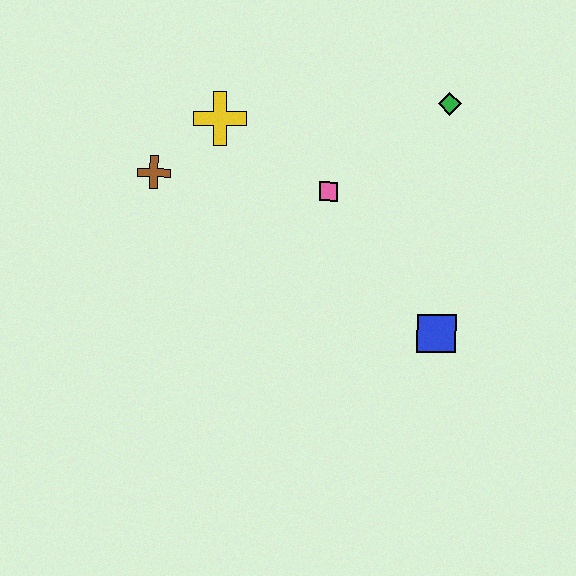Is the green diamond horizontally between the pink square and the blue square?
No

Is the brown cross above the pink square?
Yes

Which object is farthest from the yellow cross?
The blue square is farthest from the yellow cross.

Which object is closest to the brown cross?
The yellow cross is closest to the brown cross.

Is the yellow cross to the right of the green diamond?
No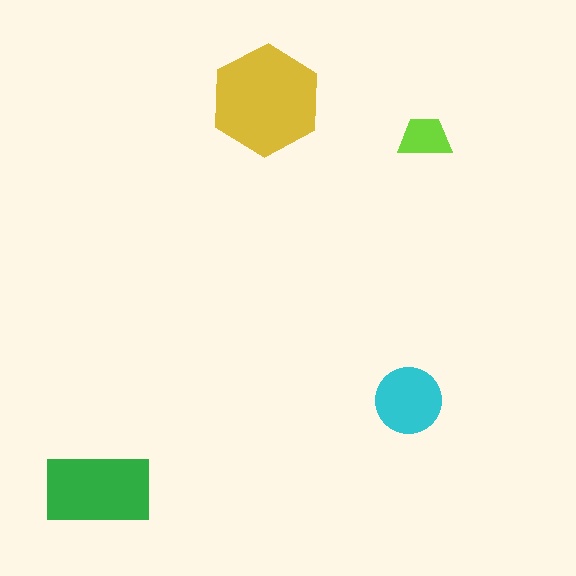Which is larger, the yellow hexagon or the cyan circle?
The yellow hexagon.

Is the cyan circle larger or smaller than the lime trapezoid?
Larger.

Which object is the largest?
The yellow hexagon.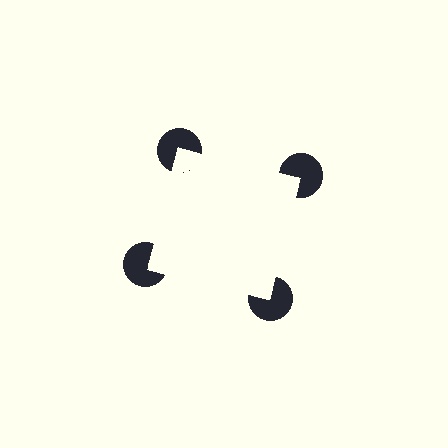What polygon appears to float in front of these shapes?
An illusory square — its edges are inferred from the aligned wedge cuts in the pac-man discs, not physically drawn.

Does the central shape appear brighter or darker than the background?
It typically appears slightly brighter than the background, even though no actual brightness change is drawn.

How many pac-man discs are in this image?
There are 4 — one at each vertex of the illusory square.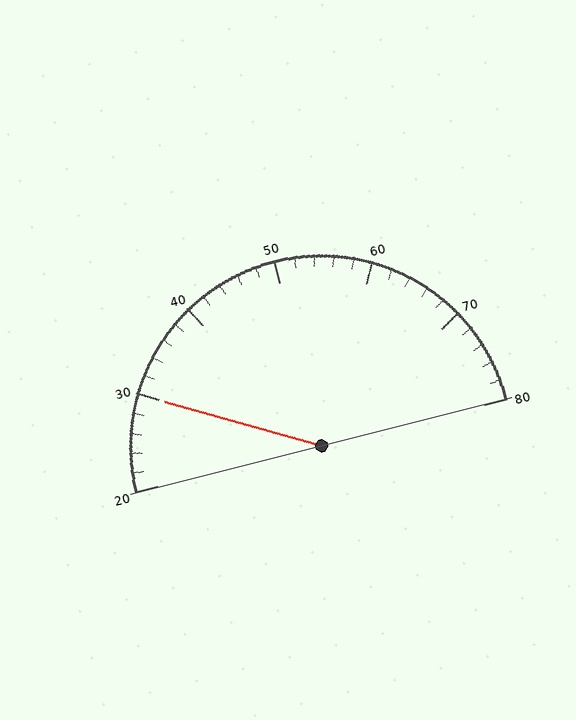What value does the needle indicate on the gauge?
The needle indicates approximately 30.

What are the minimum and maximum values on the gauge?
The gauge ranges from 20 to 80.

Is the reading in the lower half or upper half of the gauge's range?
The reading is in the lower half of the range (20 to 80).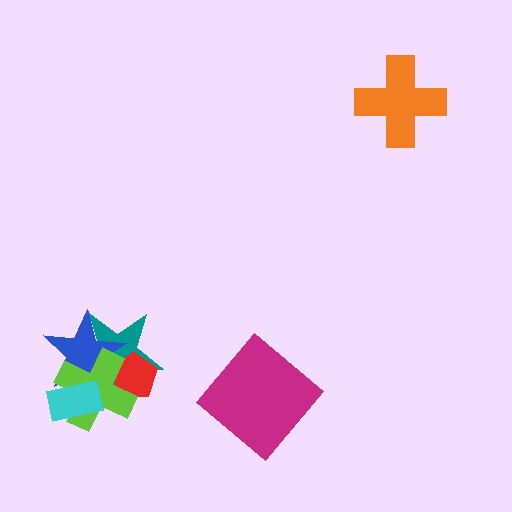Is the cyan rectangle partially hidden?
No, no other shape covers it.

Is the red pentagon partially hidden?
Yes, it is partially covered by another shape.